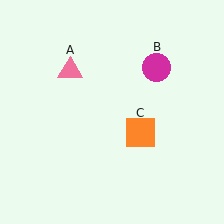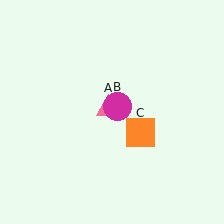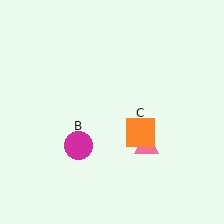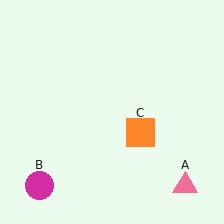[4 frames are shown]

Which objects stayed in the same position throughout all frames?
Orange square (object C) remained stationary.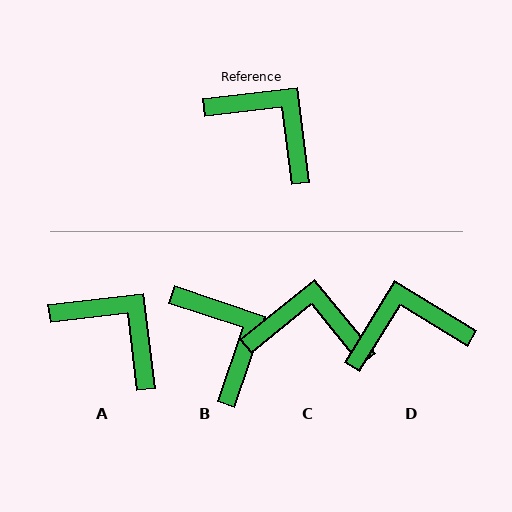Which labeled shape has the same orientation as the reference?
A.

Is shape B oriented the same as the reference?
No, it is off by about 25 degrees.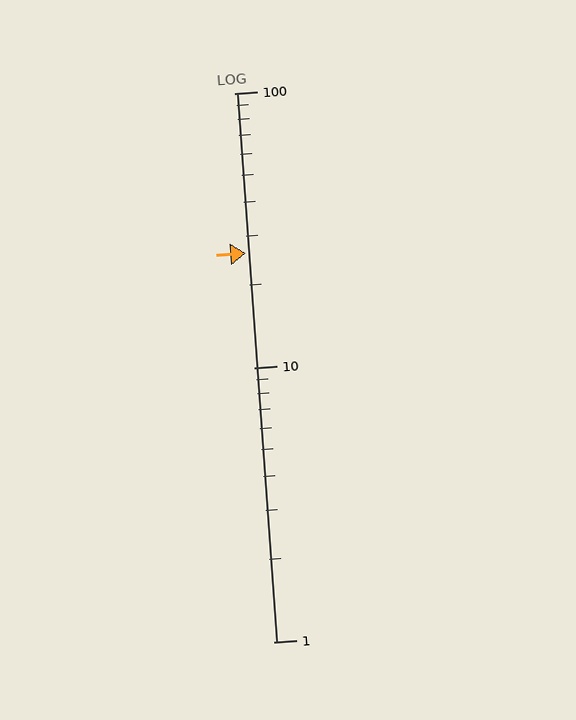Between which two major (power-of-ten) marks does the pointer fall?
The pointer is between 10 and 100.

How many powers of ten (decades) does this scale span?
The scale spans 2 decades, from 1 to 100.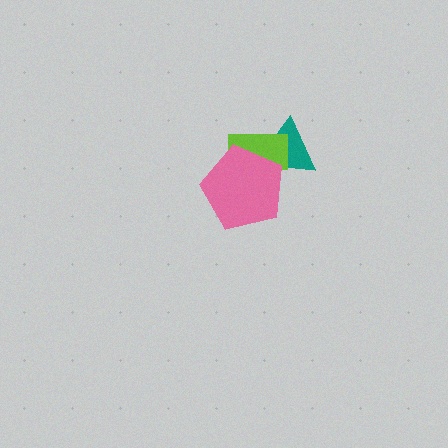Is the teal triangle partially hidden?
Yes, it is partially covered by another shape.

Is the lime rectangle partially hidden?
Yes, it is partially covered by another shape.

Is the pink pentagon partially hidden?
No, no other shape covers it.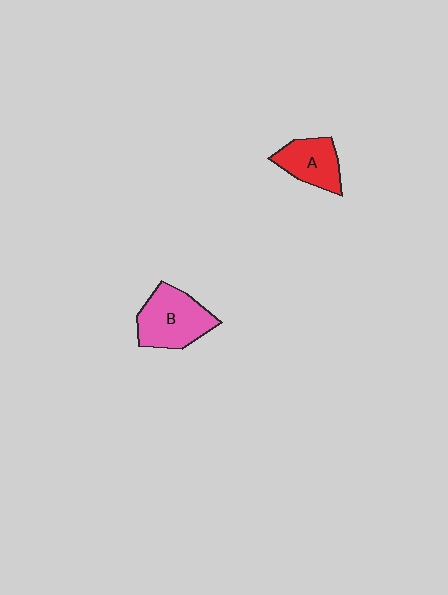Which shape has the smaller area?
Shape A (red).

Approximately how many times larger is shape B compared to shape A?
Approximately 1.4 times.